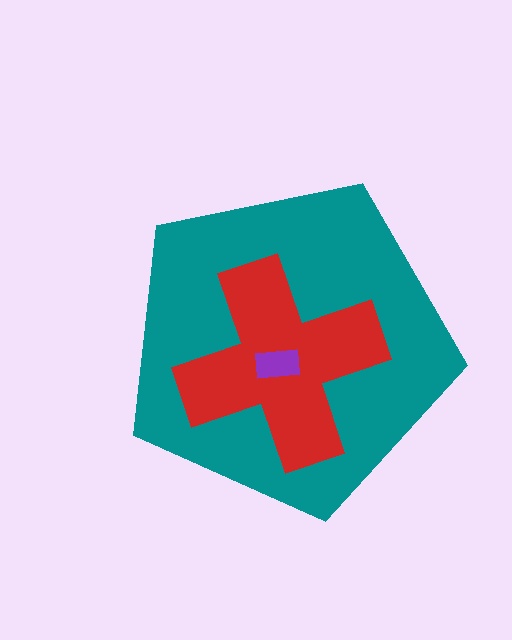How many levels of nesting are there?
3.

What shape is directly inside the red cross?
The purple rectangle.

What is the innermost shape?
The purple rectangle.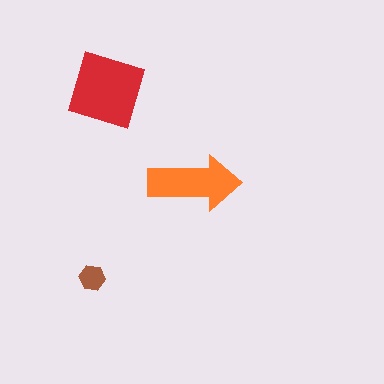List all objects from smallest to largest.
The brown hexagon, the orange arrow, the red diamond.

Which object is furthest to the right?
The orange arrow is rightmost.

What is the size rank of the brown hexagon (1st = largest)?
3rd.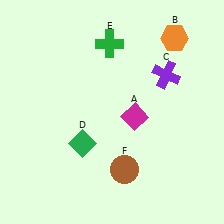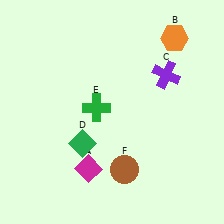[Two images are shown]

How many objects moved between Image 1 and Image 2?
2 objects moved between the two images.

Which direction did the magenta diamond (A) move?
The magenta diamond (A) moved down.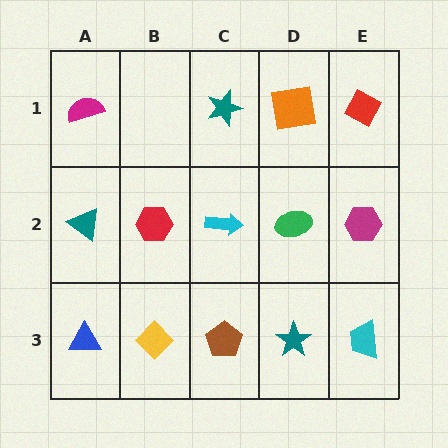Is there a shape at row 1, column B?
No, that cell is empty.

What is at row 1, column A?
A magenta semicircle.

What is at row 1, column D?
An orange square.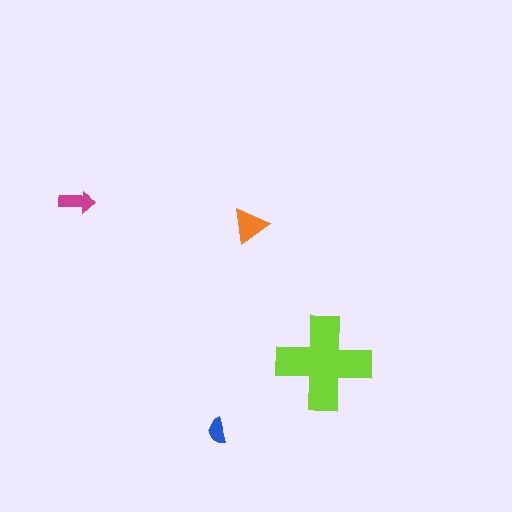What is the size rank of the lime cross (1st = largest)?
1st.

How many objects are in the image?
There are 4 objects in the image.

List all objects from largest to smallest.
The lime cross, the orange triangle, the magenta arrow, the blue semicircle.